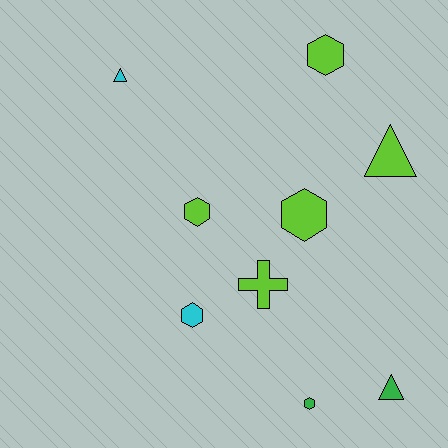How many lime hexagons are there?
There are 3 lime hexagons.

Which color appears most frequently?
Lime, with 5 objects.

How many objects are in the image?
There are 9 objects.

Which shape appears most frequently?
Hexagon, with 5 objects.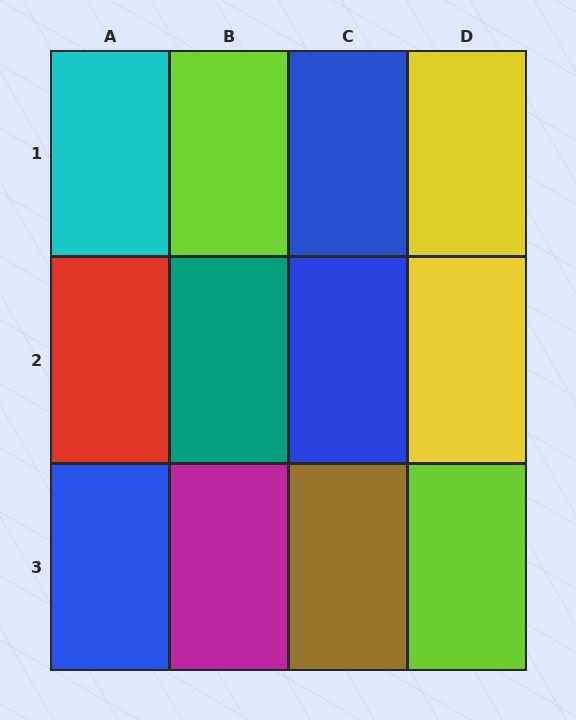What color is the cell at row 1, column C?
Blue.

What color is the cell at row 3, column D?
Lime.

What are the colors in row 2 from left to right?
Red, teal, blue, yellow.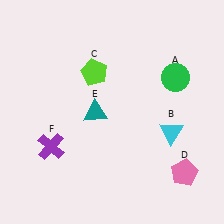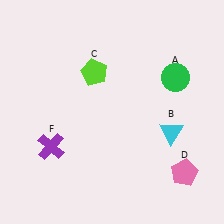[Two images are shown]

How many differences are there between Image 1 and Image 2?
There is 1 difference between the two images.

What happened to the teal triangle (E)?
The teal triangle (E) was removed in Image 2. It was in the bottom-left area of Image 1.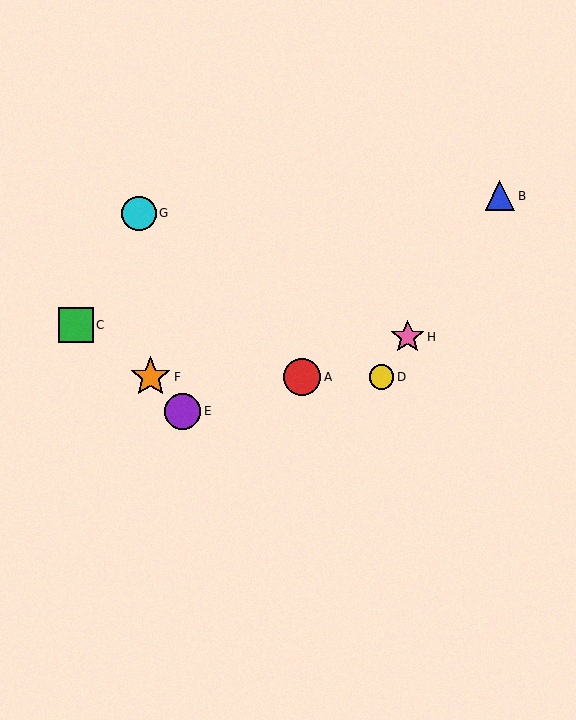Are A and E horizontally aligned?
No, A is at y≈377 and E is at y≈411.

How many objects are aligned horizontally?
3 objects (A, D, F) are aligned horizontally.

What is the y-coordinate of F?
Object F is at y≈377.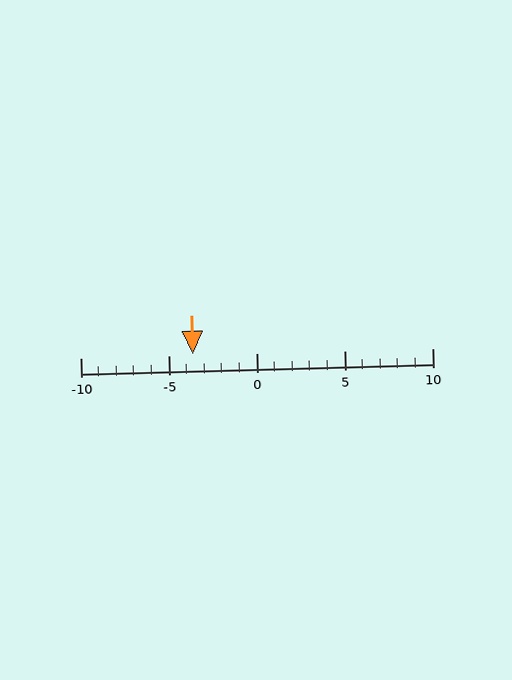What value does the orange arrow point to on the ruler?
The orange arrow points to approximately -4.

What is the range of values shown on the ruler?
The ruler shows values from -10 to 10.